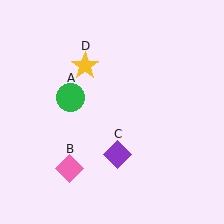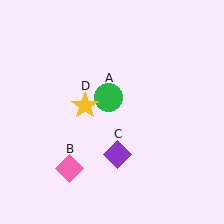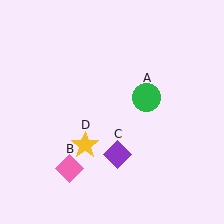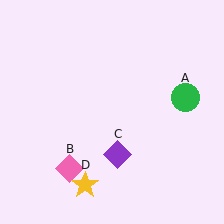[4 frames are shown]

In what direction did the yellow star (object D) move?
The yellow star (object D) moved down.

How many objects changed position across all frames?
2 objects changed position: green circle (object A), yellow star (object D).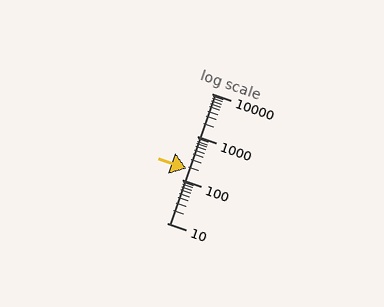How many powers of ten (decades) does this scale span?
The scale spans 3 decades, from 10 to 10000.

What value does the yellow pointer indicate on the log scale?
The pointer indicates approximately 180.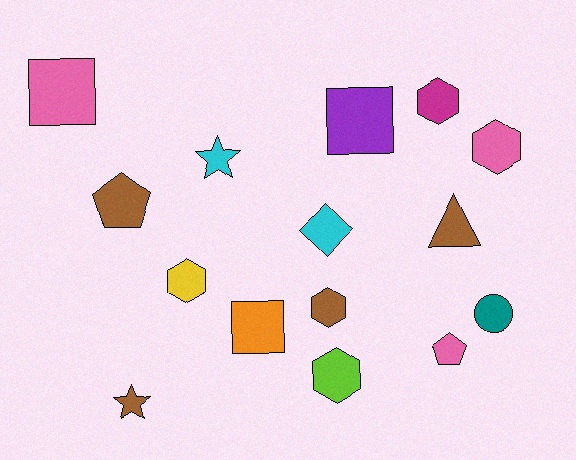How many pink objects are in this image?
There are 3 pink objects.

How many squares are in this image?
There are 3 squares.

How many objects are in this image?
There are 15 objects.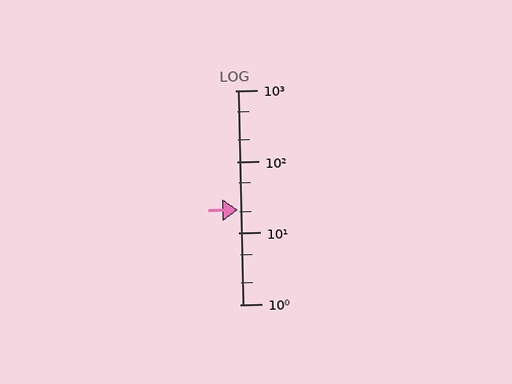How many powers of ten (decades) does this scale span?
The scale spans 3 decades, from 1 to 1000.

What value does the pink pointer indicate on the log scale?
The pointer indicates approximately 21.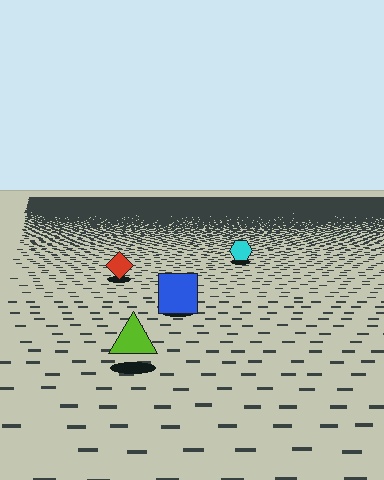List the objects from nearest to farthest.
From nearest to farthest: the lime triangle, the blue square, the red diamond, the cyan hexagon.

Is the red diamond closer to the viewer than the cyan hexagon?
Yes. The red diamond is closer — you can tell from the texture gradient: the ground texture is coarser near it.